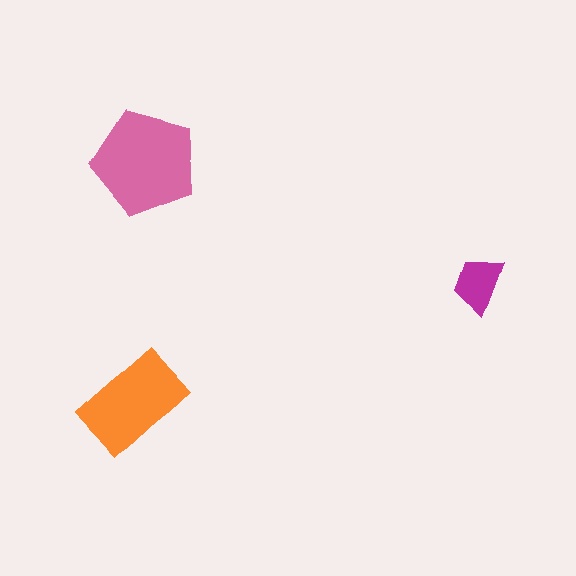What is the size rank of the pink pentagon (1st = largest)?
1st.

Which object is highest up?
The pink pentagon is topmost.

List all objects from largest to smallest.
The pink pentagon, the orange rectangle, the magenta trapezoid.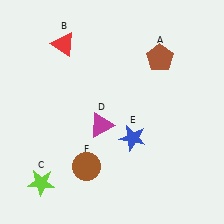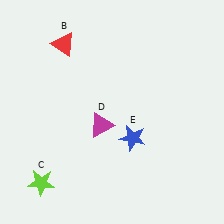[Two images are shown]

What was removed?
The brown pentagon (A), the brown circle (F) were removed in Image 2.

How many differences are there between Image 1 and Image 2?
There are 2 differences between the two images.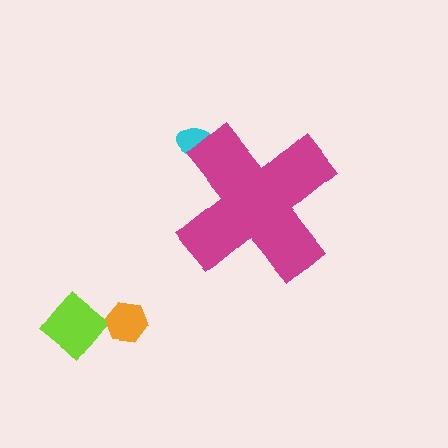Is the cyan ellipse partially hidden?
Yes, the cyan ellipse is partially hidden behind the magenta cross.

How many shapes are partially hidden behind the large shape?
1 shape is partially hidden.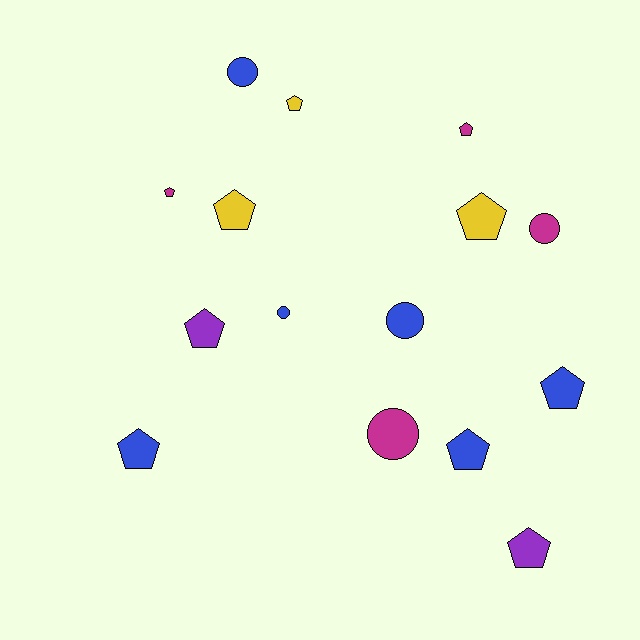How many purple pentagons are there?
There are 2 purple pentagons.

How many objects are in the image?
There are 15 objects.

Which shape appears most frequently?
Pentagon, with 10 objects.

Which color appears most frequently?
Blue, with 6 objects.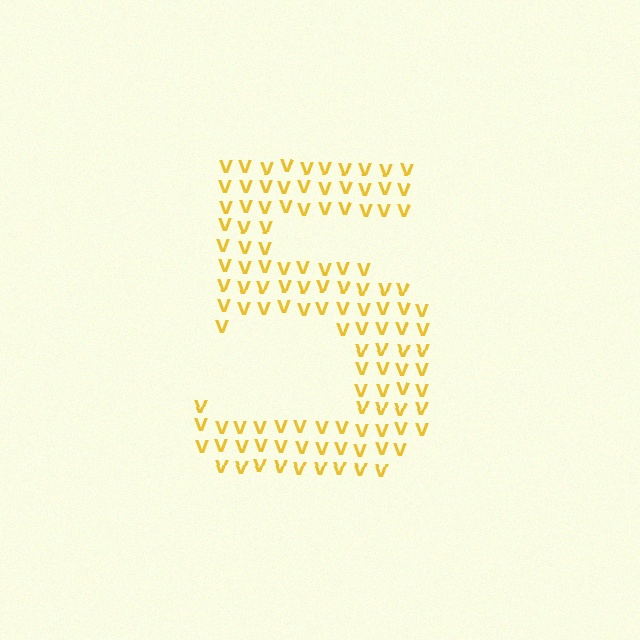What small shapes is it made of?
It is made of small letter V's.